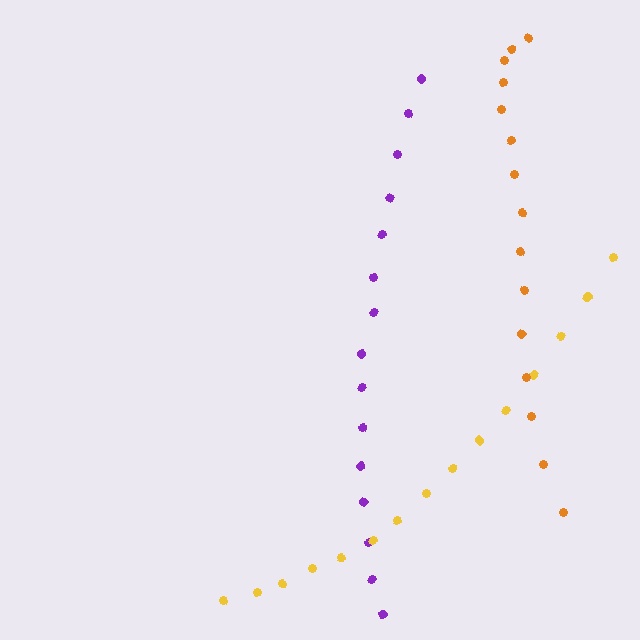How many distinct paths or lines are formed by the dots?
There are 3 distinct paths.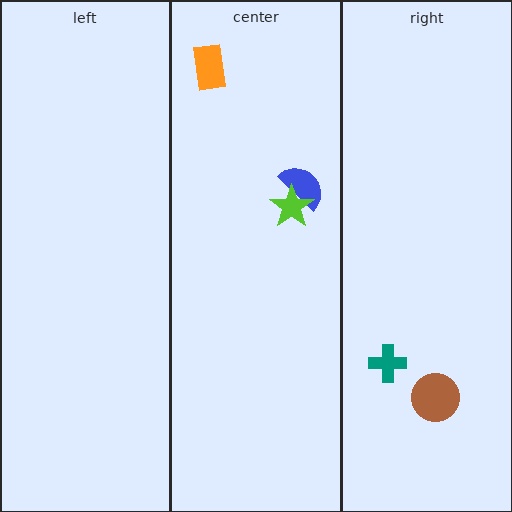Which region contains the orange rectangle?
The center region.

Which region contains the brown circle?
The right region.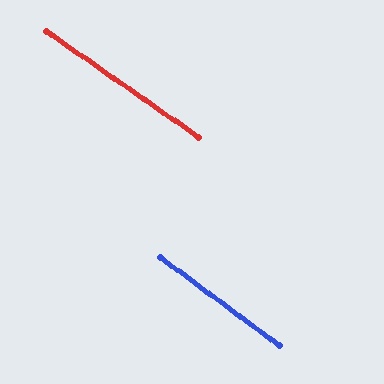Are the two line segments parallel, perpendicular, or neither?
Parallel — their directions differ by only 1.6°.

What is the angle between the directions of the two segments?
Approximately 2 degrees.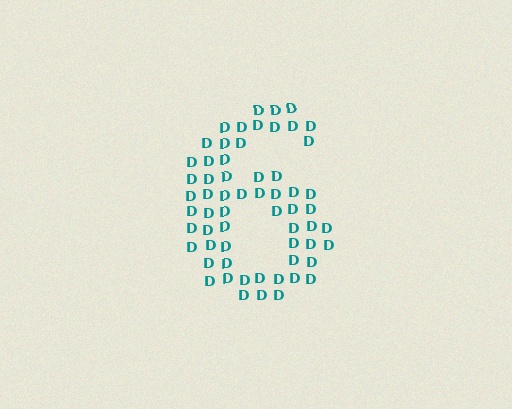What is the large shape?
The large shape is the digit 6.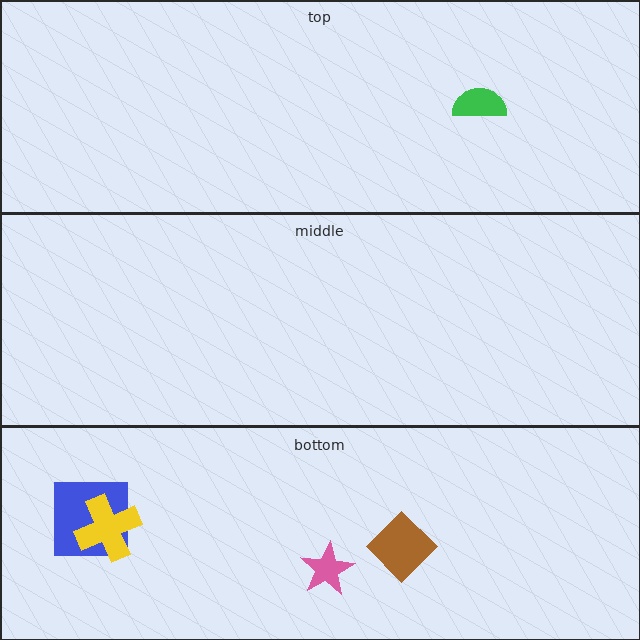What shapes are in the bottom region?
The pink star, the blue square, the brown diamond, the yellow cross.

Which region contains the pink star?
The bottom region.